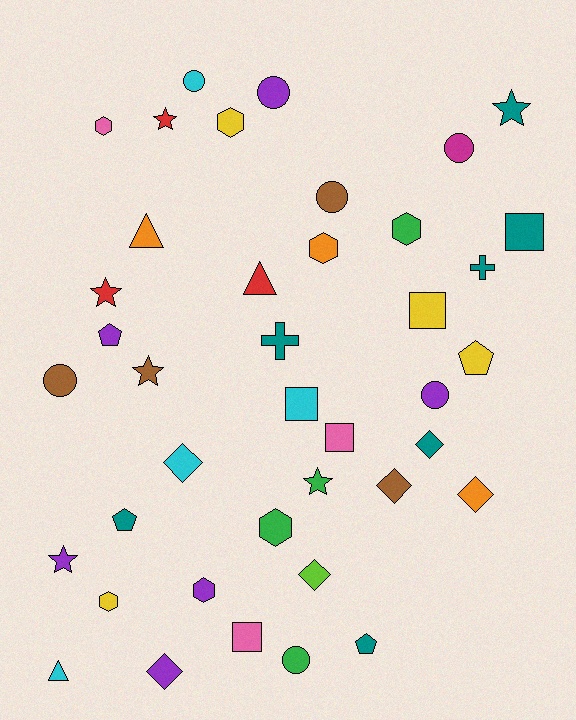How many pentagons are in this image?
There are 4 pentagons.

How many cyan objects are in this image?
There are 4 cyan objects.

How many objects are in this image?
There are 40 objects.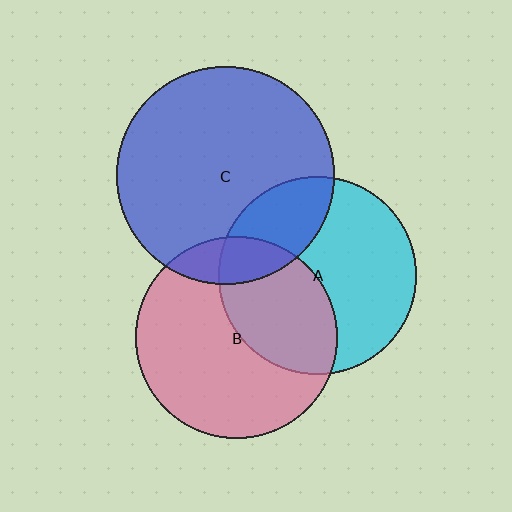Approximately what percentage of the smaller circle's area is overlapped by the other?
Approximately 25%.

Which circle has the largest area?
Circle C (blue).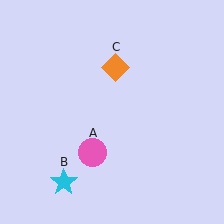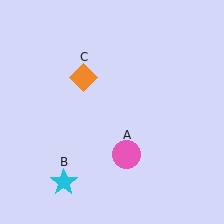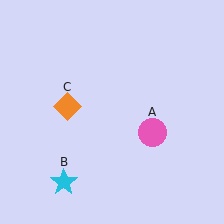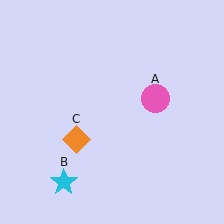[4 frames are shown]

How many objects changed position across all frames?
2 objects changed position: pink circle (object A), orange diamond (object C).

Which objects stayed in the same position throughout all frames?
Cyan star (object B) remained stationary.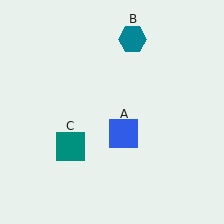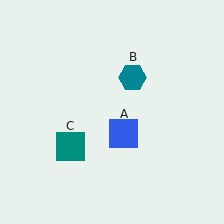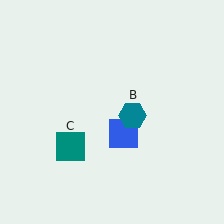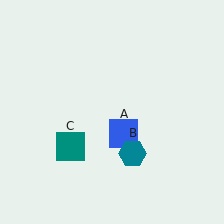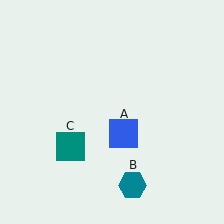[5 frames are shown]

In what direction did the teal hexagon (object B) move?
The teal hexagon (object B) moved down.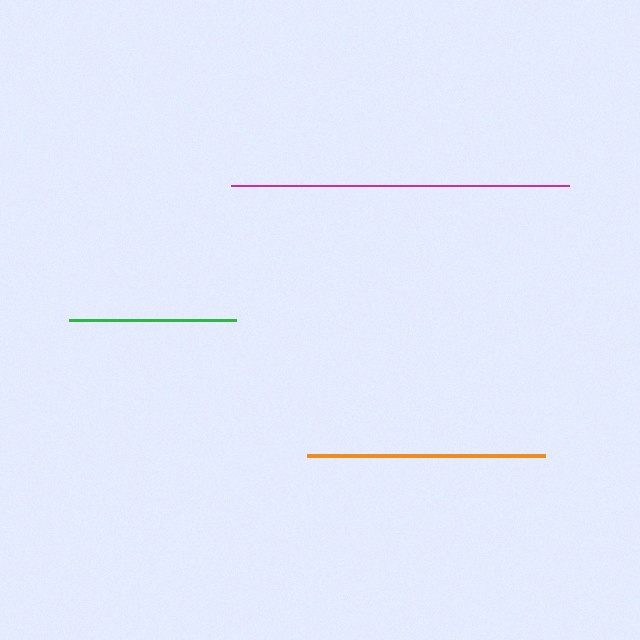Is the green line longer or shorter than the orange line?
The orange line is longer than the green line.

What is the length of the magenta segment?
The magenta segment is approximately 339 pixels long.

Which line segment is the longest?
The magenta line is the longest at approximately 339 pixels.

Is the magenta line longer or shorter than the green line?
The magenta line is longer than the green line.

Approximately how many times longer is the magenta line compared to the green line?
The magenta line is approximately 2.0 times the length of the green line.